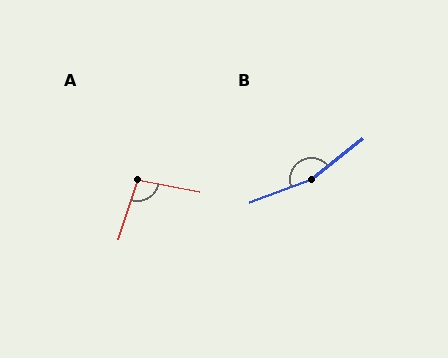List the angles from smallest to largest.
A (96°), B (162°).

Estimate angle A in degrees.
Approximately 96 degrees.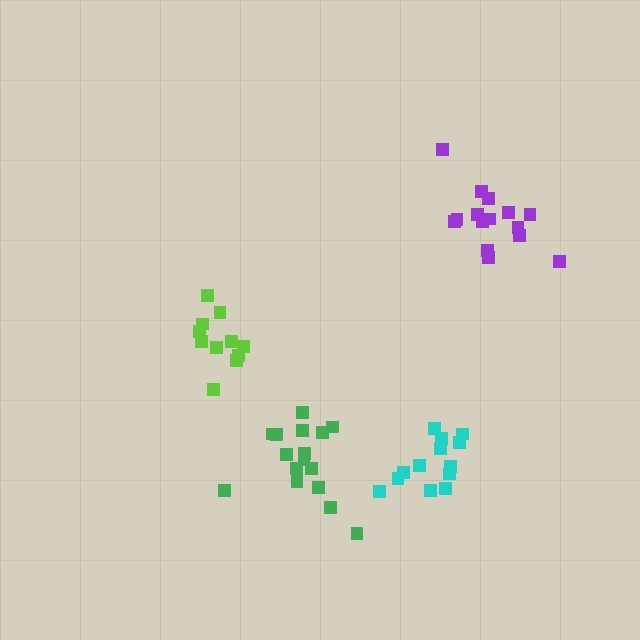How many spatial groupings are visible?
There are 4 spatial groupings.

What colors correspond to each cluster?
The clusters are colored: cyan, green, purple, lime.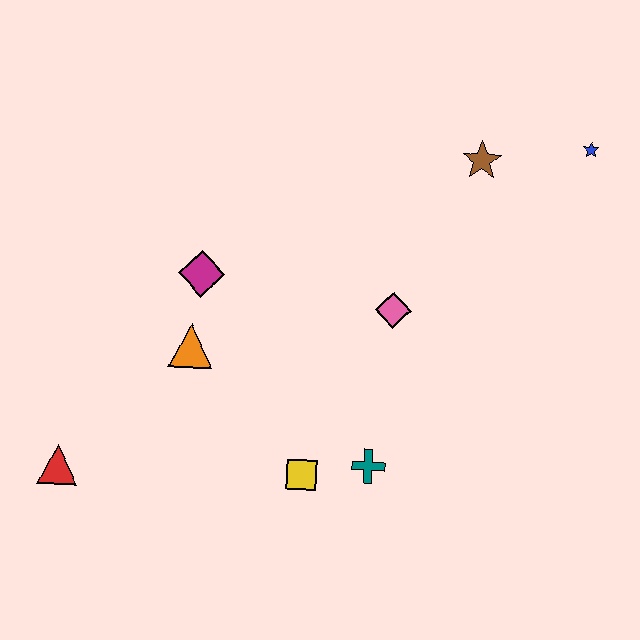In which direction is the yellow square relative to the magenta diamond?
The yellow square is below the magenta diamond.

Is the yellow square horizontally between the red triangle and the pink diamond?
Yes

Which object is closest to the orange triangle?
The magenta diamond is closest to the orange triangle.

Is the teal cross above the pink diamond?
No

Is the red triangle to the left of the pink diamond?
Yes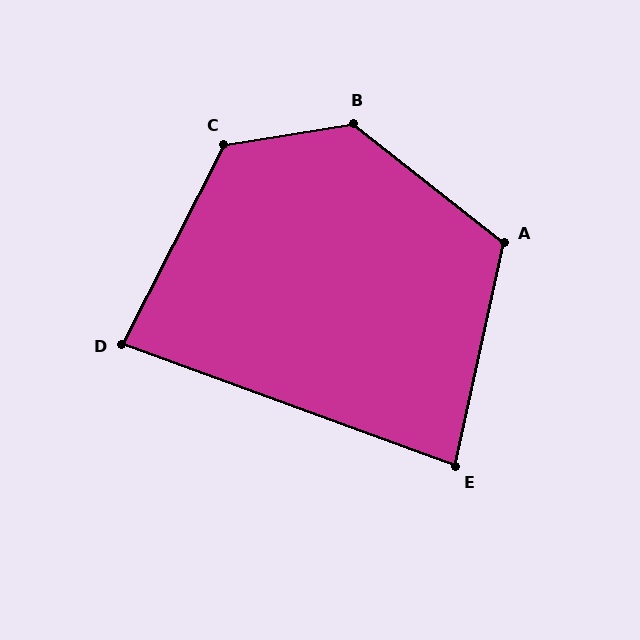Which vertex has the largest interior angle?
B, at approximately 132 degrees.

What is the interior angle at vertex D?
Approximately 83 degrees (acute).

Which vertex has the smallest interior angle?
E, at approximately 82 degrees.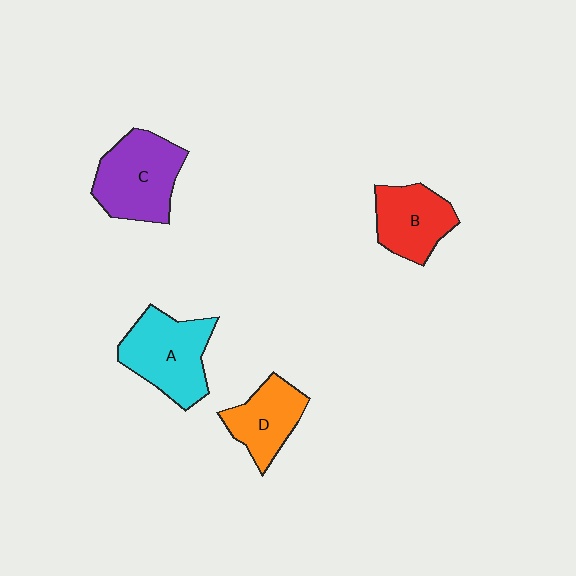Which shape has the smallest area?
Shape D (orange).